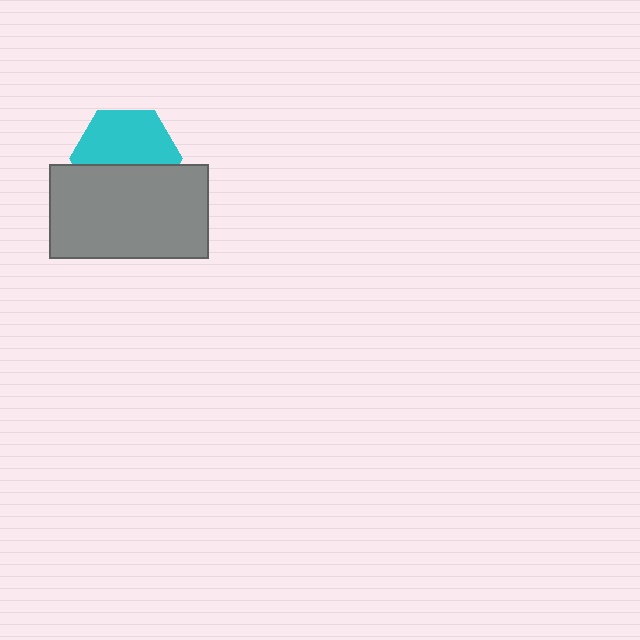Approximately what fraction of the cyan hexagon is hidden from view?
Roughly 44% of the cyan hexagon is hidden behind the gray rectangle.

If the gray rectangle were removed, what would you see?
You would see the complete cyan hexagon.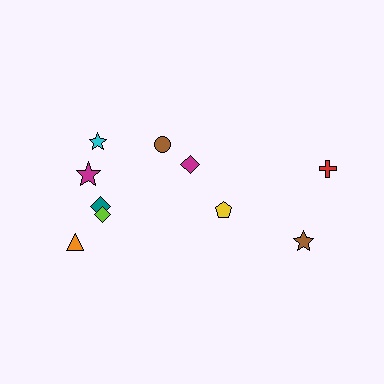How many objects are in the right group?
There are 3 objects.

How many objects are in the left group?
There are 7 objects.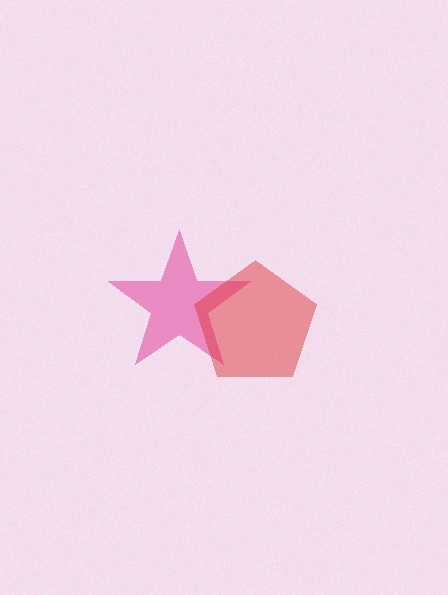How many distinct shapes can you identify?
There are 2 distinct shapes: a pink star, a red pentagon.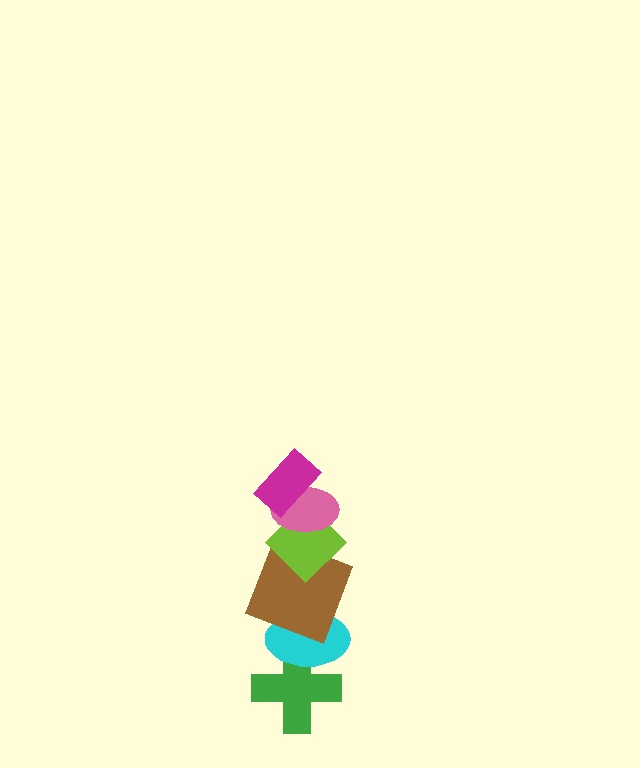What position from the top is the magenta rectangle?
The magenta rectangle is 1st from the top.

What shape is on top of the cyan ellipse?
The brown square is on top of the cyan ellipse.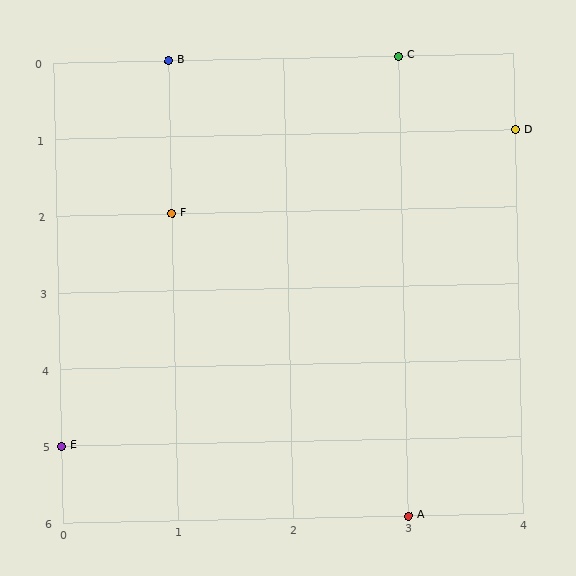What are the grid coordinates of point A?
Point A is at grid coordinates (3, 6).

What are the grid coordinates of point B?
Point B is at grid coordinates (1, 0).